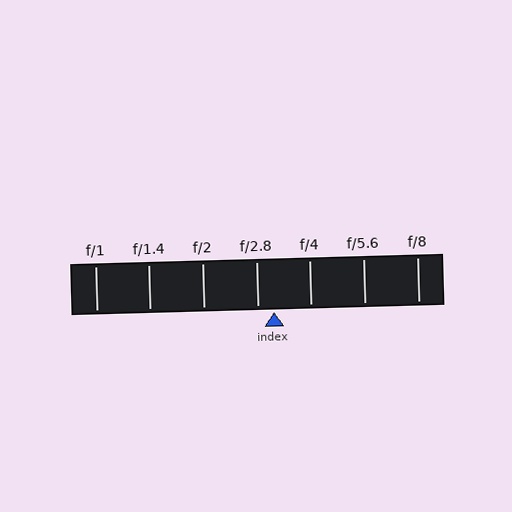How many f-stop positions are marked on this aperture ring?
There are 7 f-stop positions marked.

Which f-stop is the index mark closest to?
The index mark is closest to f/2.8.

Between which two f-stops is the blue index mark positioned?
The index mark is between f/2.8 and f/4.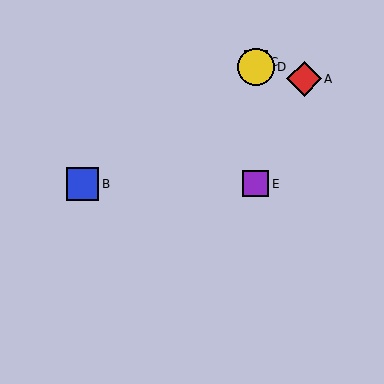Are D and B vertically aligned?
No, D is at x≈256 and B is at x≈82.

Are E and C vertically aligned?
Yes, both are at x≈256.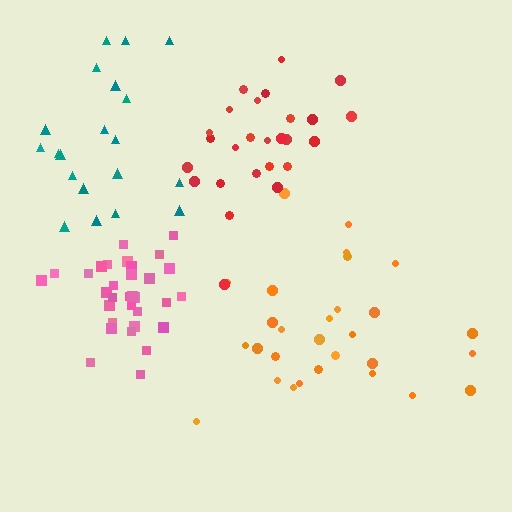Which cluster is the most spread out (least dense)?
Teal.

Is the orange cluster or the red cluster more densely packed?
Red.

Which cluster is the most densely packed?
Pink.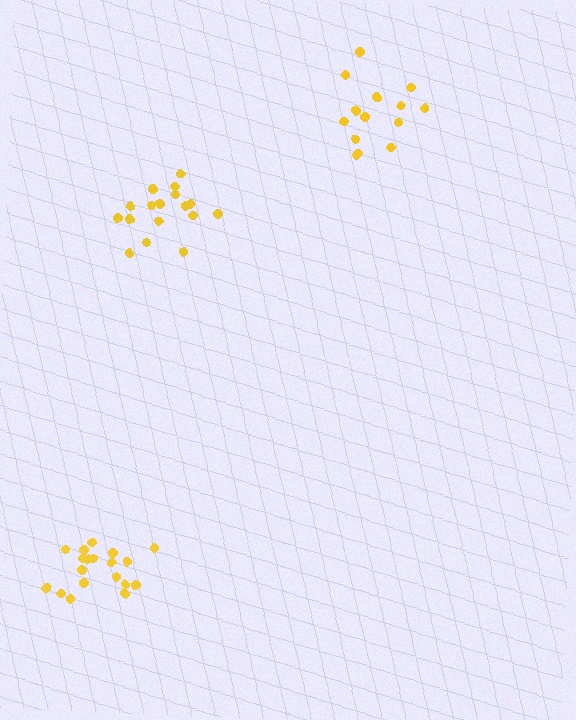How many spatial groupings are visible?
There are 3 spatial groupings.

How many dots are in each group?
Group 1: 19 dots, Group 2: 17 dots, Group 3: 14 dots (50 total).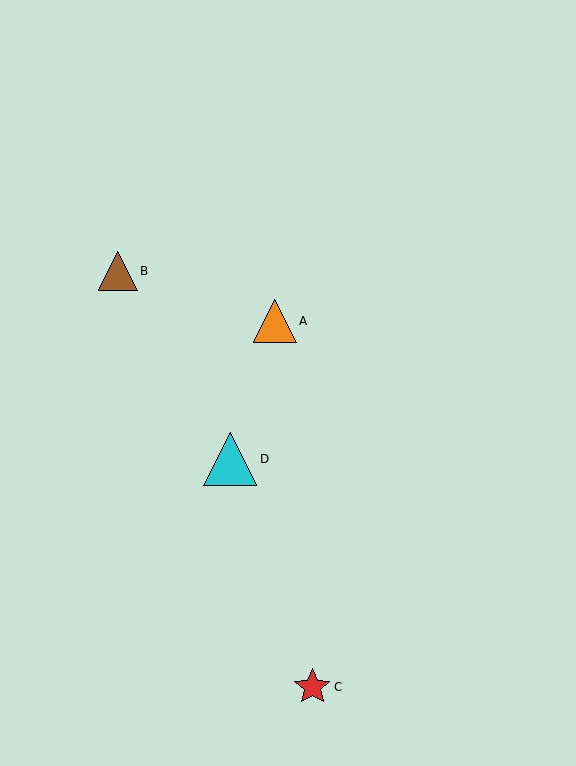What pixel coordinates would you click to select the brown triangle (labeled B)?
Click at (118, 271) to select the brown triangle B.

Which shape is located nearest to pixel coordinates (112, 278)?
The brown triangle (labeled B) at (118, 271) is nearest to that location.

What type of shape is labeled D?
Shape D is a cyan triangle.